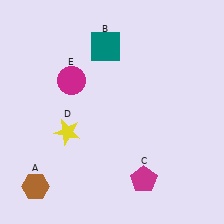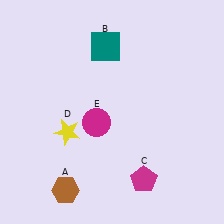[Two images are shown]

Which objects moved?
The objects that moved are: the brown hexagon (A), the magenta circle (E).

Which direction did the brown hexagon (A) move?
The brown hexagon (A) moved right.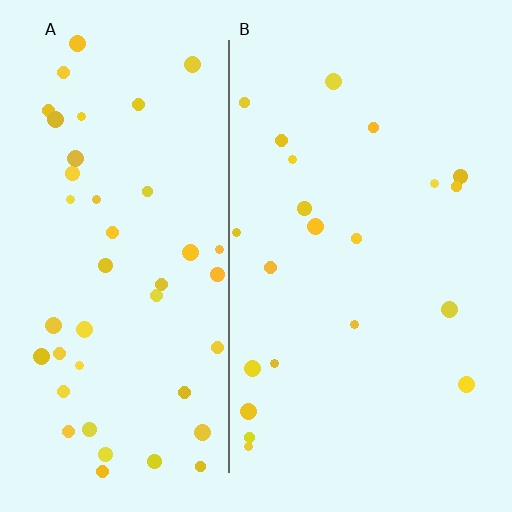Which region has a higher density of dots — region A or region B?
A (the left).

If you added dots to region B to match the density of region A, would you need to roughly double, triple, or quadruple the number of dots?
Approximately double.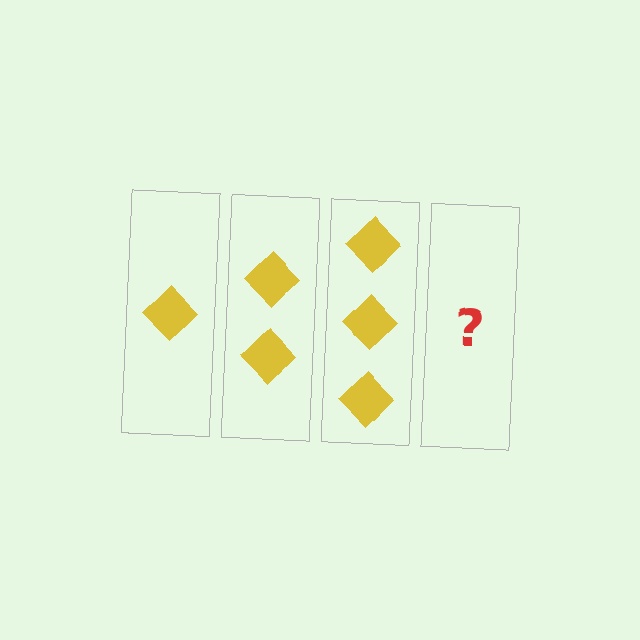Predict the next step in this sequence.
The next step is 4 diamonds.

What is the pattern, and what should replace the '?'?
The pattern is that each step adds one more diamond. The '?' should be 4 diamonds.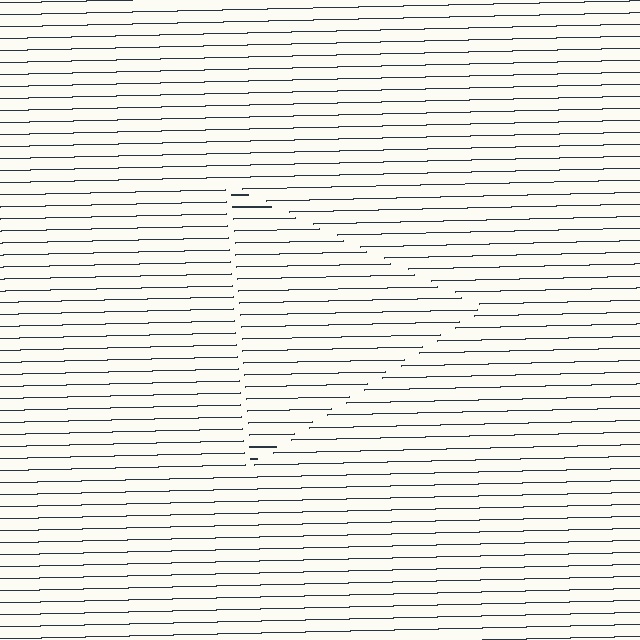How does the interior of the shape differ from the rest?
The interior of the shape contains the same grating, shifted by half a period — the contour is defined by the phase discontinuity where line-ends from the inner and outer gratings abut.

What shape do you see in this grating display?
An illusory triangle. The interior of the shape contains the same grating, shifted by half a period — the contour is defined by the phase discontinuity where line-ends from the inner and outer gratings abut.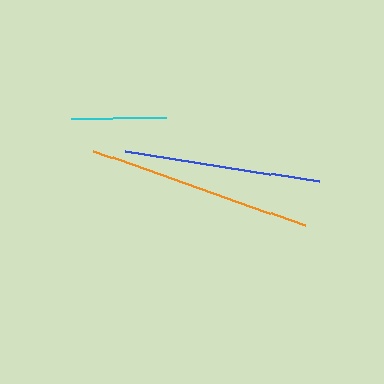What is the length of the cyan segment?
The cyan segment is approximately 96 pixels long.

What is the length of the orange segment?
The orange segment is approximately 225 pixels long.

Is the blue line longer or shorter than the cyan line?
The blue line is longer than the cyan line.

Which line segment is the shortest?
The cyan line is the shortest at approximately 96 pixels.